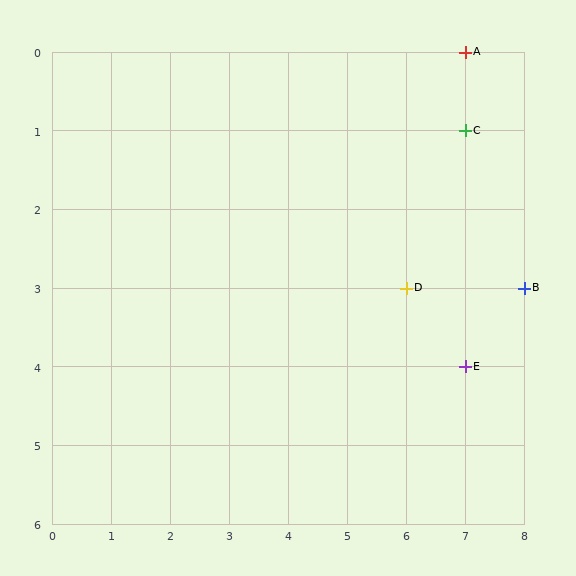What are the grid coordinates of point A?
Point A is at grid coordinates (7, 0).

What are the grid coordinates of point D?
Point D is at grid coordinates (6, 3).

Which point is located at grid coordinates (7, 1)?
Point C is at (7, 1).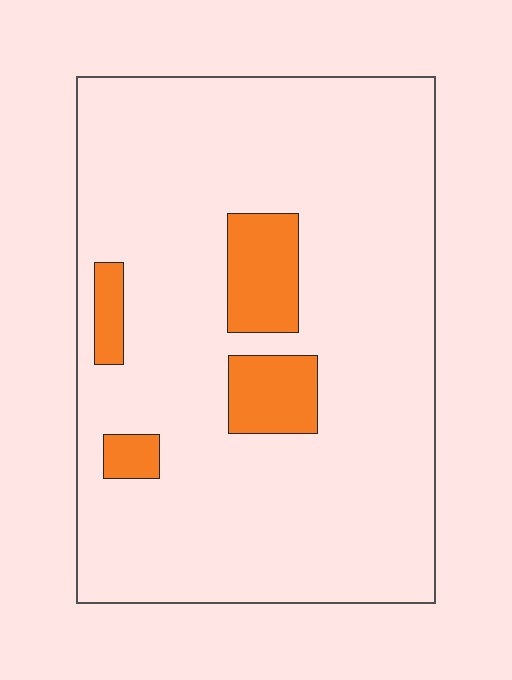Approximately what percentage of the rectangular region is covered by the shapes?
Approximately 10%.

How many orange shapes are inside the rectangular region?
4.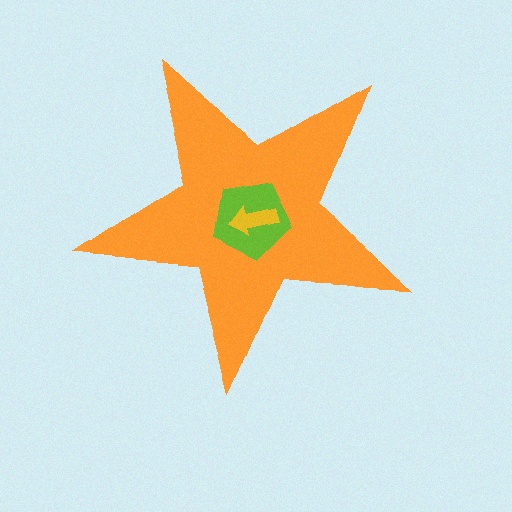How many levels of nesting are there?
3.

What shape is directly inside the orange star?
The lime pentagon.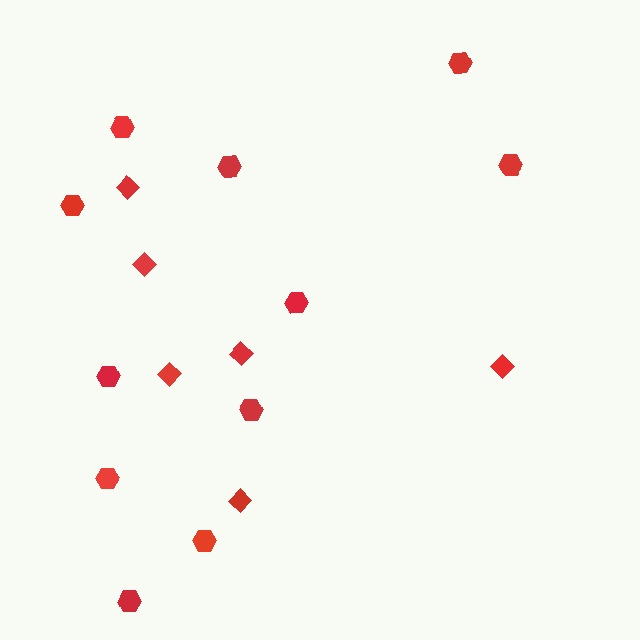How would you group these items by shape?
There are 2 groups: one group of diamonds (6) and one group of hexagons (11).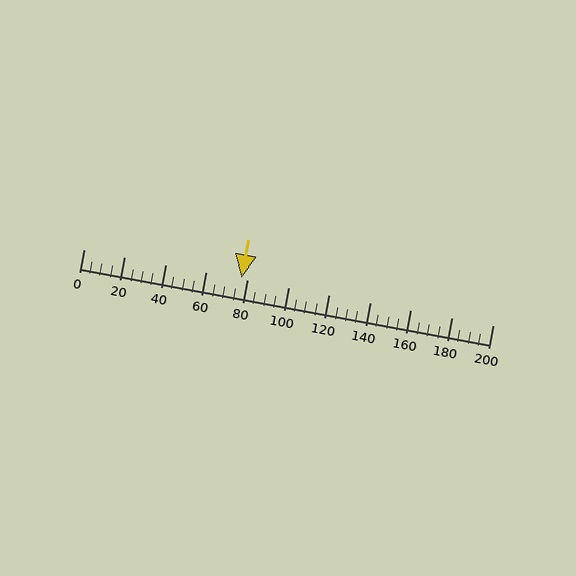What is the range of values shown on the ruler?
The ruler shows values from 0 to 200.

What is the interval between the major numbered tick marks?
The major tick marks are spaced 20 units apart.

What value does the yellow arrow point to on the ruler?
The yellow arrow points to approximately 77.